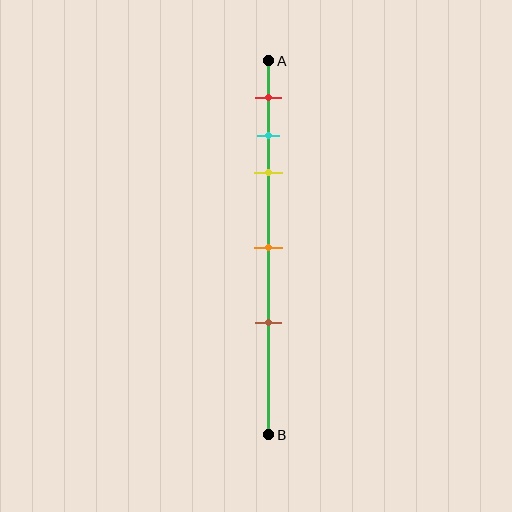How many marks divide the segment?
There are 5 marks dividing the segment.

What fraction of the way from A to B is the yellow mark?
The yellow mark is approximately 30% (0.3) of the way from A to B.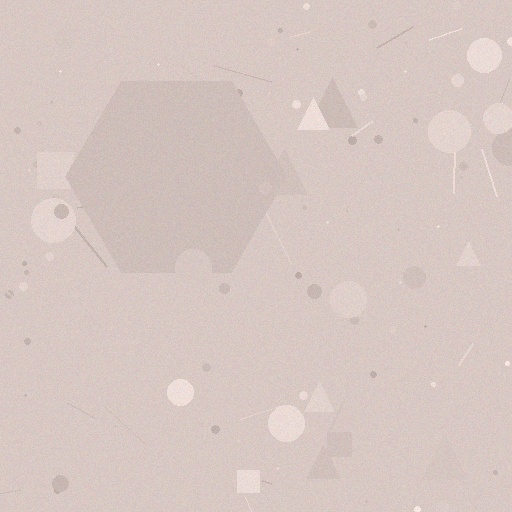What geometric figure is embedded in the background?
A hexagon is embedded in the background.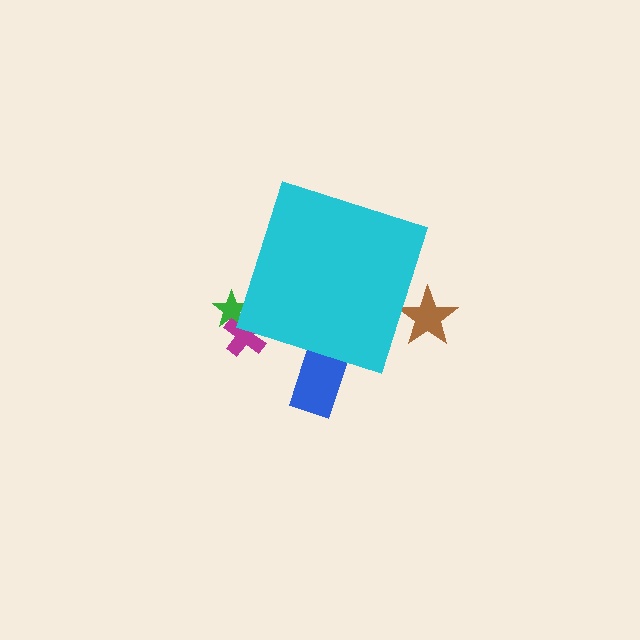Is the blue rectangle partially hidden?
Yes, the blue rectangle is partially hidden behind the cyan diamond.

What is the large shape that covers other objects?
A cyan diamond.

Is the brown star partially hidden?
Yes, the brown star is partially hidden behind the cyan diamond.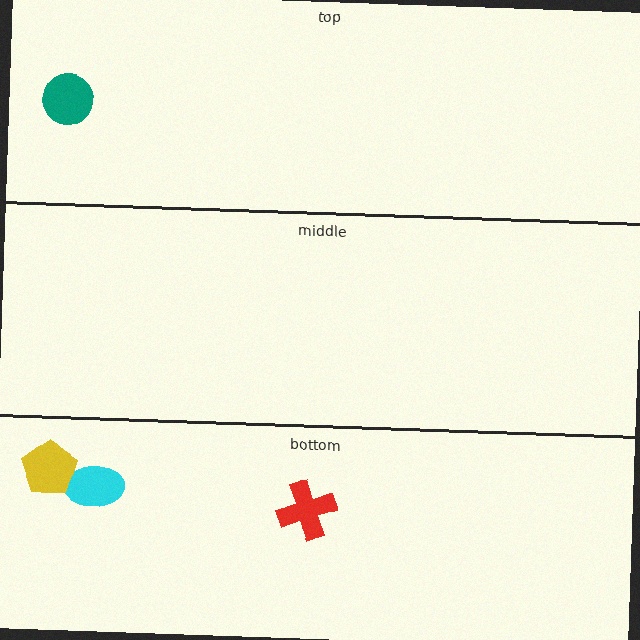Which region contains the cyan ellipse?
The bottom region.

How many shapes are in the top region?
1.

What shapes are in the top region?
The teal circle.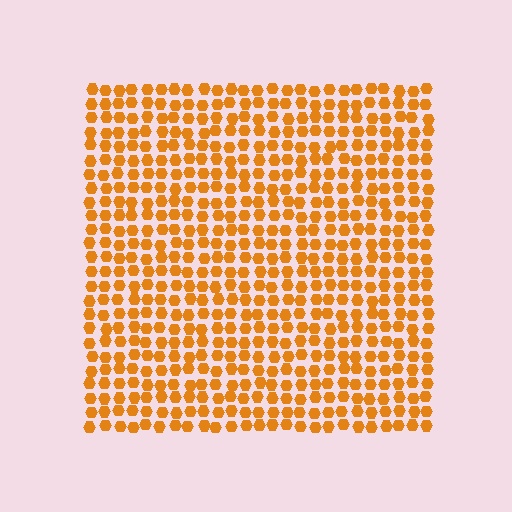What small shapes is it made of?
It is made of small hexagons.